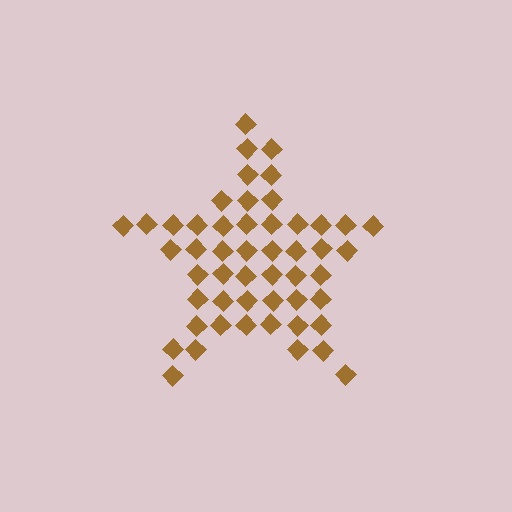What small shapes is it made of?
It is made of small diamonds.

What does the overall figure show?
The overall figure shows a star.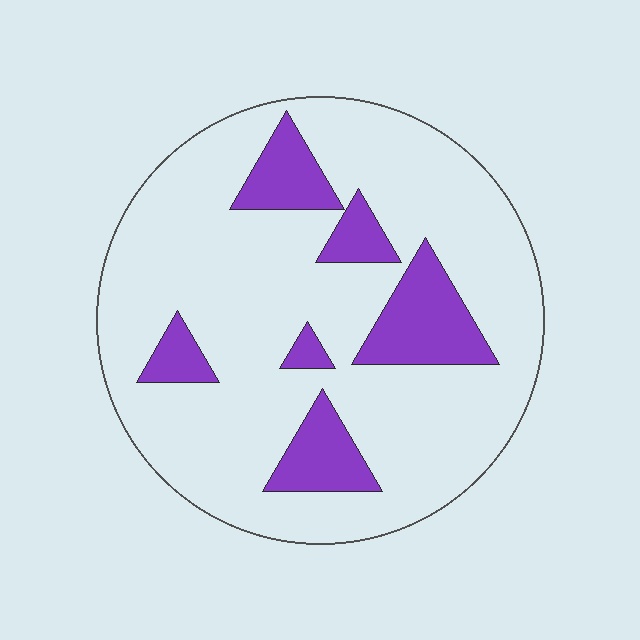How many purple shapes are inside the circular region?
6.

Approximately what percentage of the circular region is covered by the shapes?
Approximately 20%.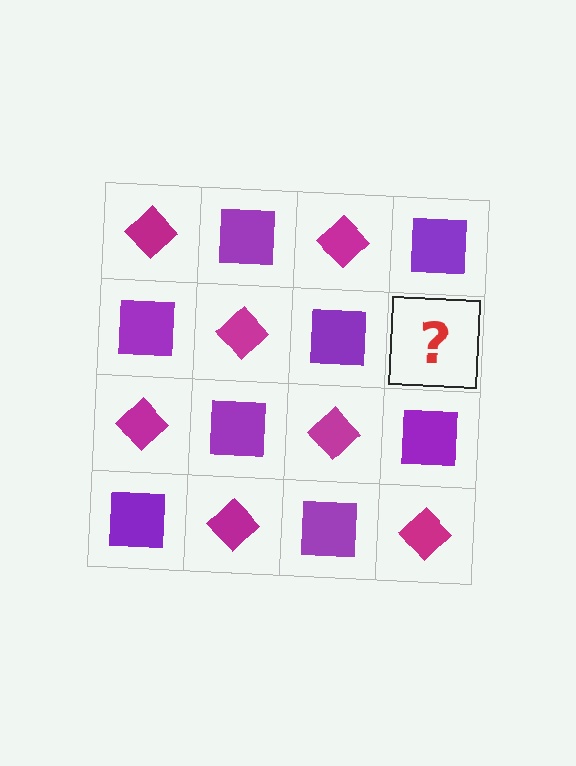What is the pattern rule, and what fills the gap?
The rule is that it alternates magenta diamond and purple square in a checkerboard pattern. The gap should be filled with a magenta diamond.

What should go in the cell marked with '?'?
The missing cell should contain a magenta diamond.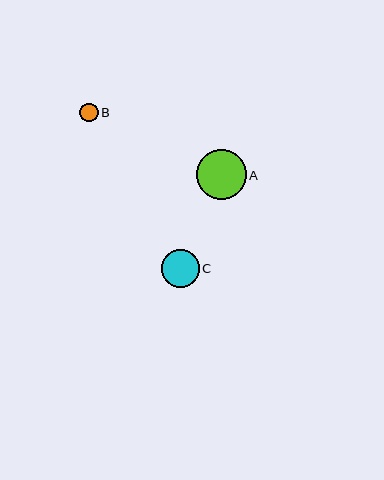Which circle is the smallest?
Circle B is the smallest with a size of approximately 18 pixels.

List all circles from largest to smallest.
From largest to smallest: A, C, B.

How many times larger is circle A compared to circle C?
Circle A is approximately 1.3 times the size of circle C.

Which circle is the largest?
Circle A is the largest with a size of approximately 50 pixels.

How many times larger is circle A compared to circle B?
Circle A is approximately 2.7 times the size of circle B.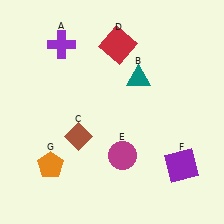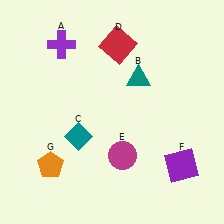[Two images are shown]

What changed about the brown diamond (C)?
In Image 1, C is brown. In Image 2, it changed to teal.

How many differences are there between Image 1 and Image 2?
There is 1 difference between the two images.